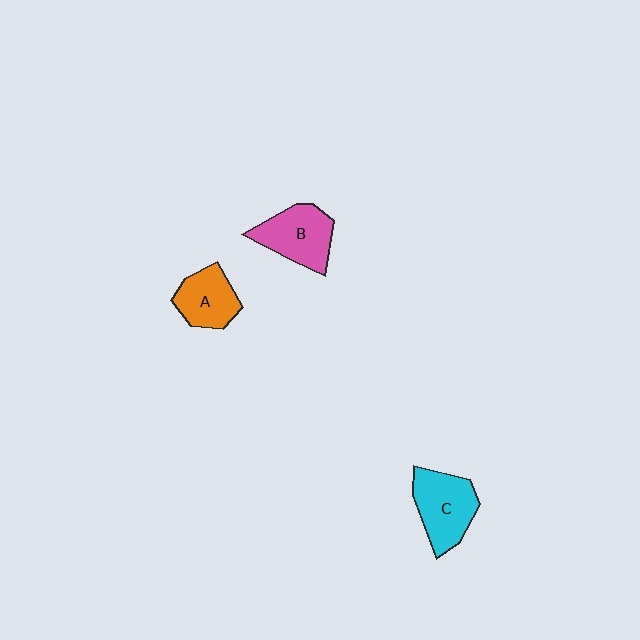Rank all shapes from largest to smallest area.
From largest to smallest: C (cyan), B (pink), A (orange).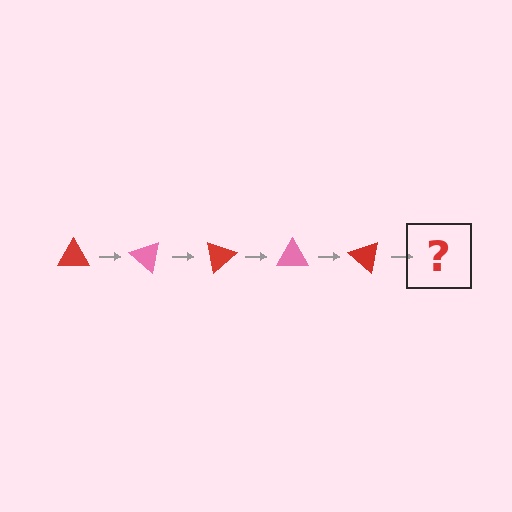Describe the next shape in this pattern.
It should be a pink triangle, rotated 200 degrees from the start.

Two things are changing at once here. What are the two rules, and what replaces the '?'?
The two rules are that it rotates 40 degrees each step and the color cycles through red and pink. The '?' should be a pink triangle, rotated 200 degrees from the start.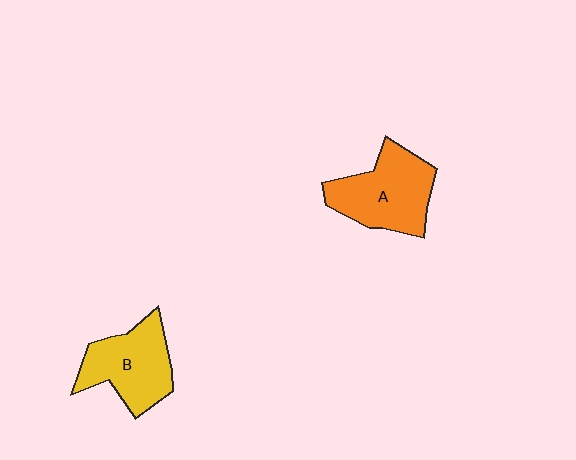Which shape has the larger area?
Shape A (orange).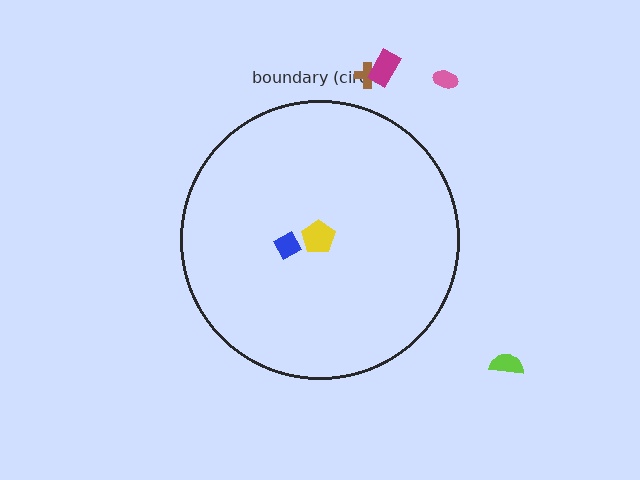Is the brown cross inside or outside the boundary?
Outside.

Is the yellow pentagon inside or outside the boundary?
Inside.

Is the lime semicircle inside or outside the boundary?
Outside.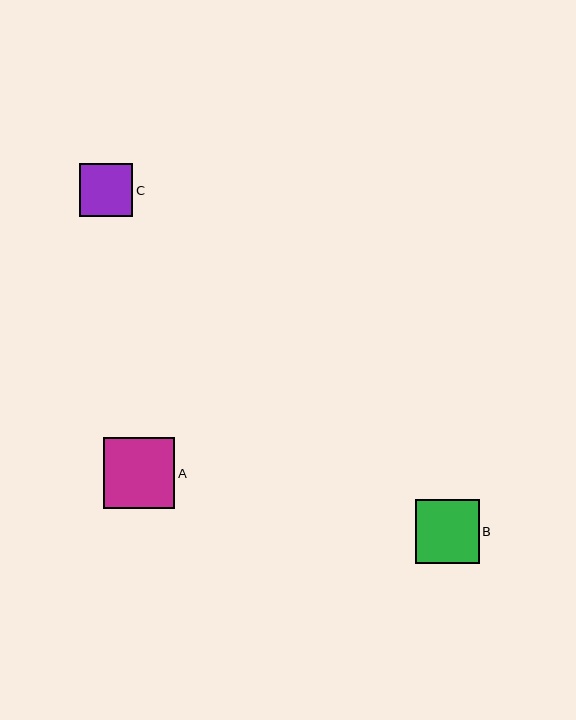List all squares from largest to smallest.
From largest to smallest: A, B, C.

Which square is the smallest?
Square C is the smallest with a size of approximately 53 pixels.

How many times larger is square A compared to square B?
Square A is approximately 1.1 times the size of square B.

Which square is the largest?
Square A is the largest with a size of approximately 71 pixels.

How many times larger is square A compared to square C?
Square A is approximately 1.3 times the size of square C.